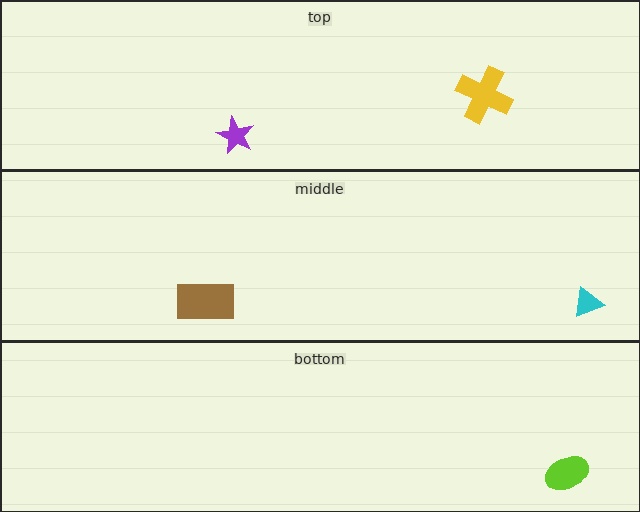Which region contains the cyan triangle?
The middle region.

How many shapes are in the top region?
2.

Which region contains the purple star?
The top region.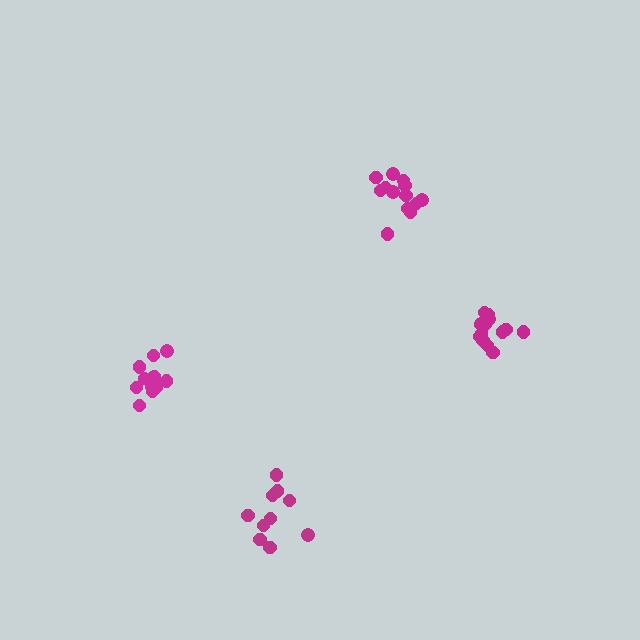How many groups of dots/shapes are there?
There are 4 groups.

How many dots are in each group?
Group 1: 12 dots, Group 2: 13 dots, Group 3: 14 dots, Group 4: 10 dots (49 total).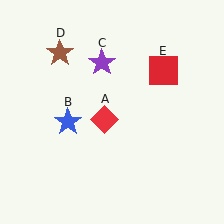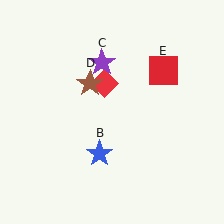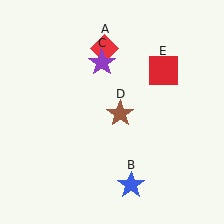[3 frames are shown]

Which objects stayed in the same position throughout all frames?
Purple star (object C) and red square (object E) remained stationary.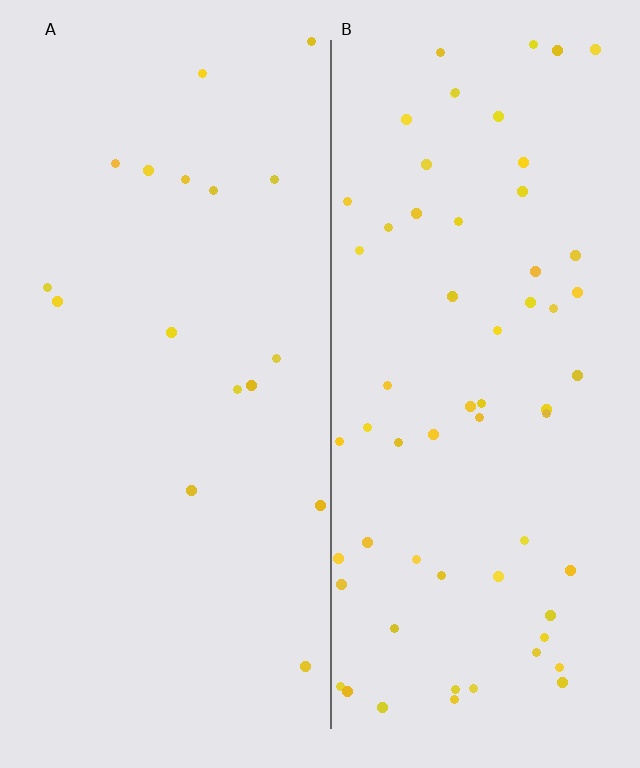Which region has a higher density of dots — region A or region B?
B (the right).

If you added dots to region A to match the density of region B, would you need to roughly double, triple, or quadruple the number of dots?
Approximately quadruple.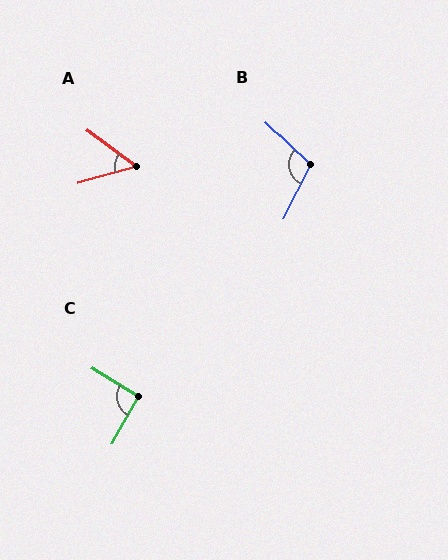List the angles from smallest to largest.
A (52°), C (92°), B (108°).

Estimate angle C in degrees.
Approximately 92 degrees.